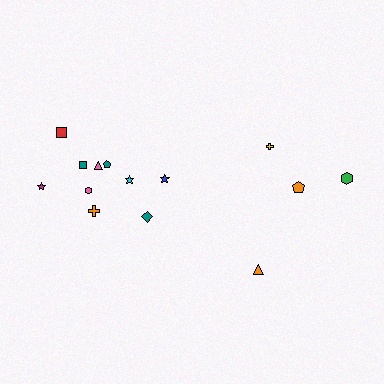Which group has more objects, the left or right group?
The left group.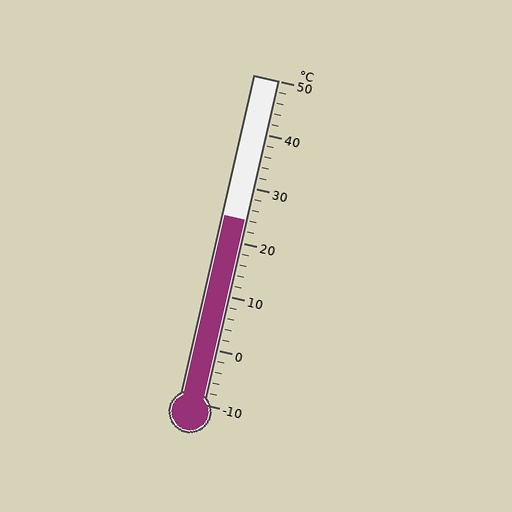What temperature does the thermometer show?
The thermometer shows approximately 24°C.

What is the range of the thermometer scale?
The thermometer scale ranges from -10°C to 50°C.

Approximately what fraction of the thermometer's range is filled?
The thermometer is filled to approximately 55% of its range.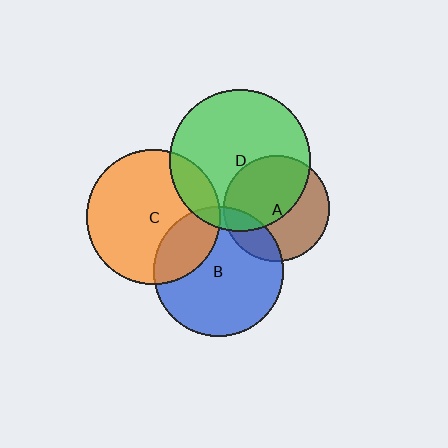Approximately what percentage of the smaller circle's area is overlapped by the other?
Approximately 25%.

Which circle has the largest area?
Circle D (green).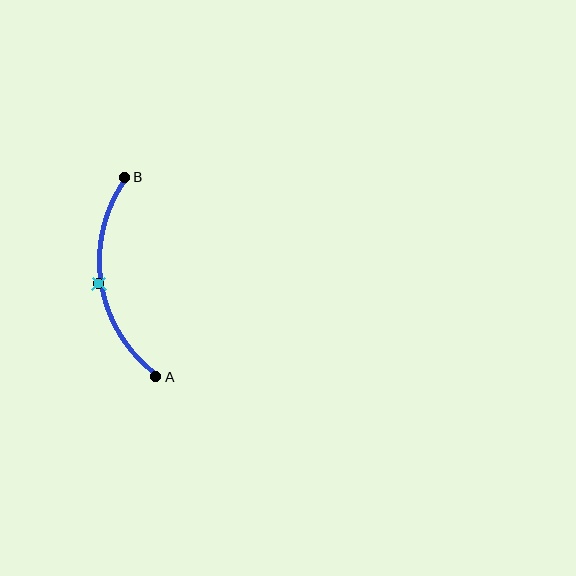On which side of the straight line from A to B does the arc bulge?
The arc bulges to the left of the straight line connecting A and B.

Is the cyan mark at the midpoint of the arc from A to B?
Yes. The cyan mark lies on the arc at equal arc-length from both A and B — it is the arc midpoint.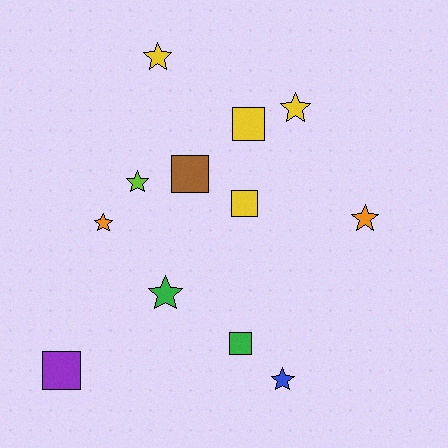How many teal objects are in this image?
There are no teal objects.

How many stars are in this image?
There are 7 stars.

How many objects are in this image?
There are 12 objects.